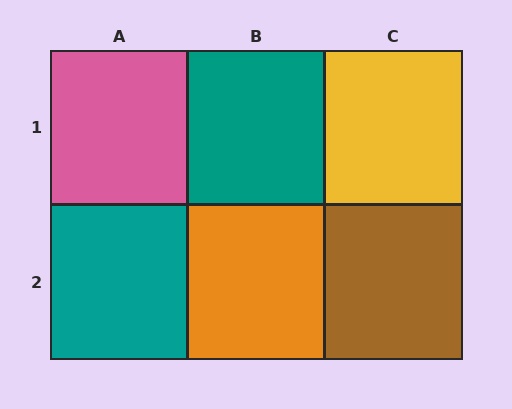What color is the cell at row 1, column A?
Pink.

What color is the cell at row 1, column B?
Teal.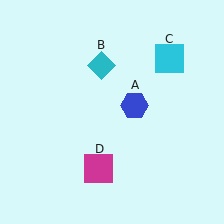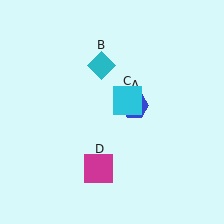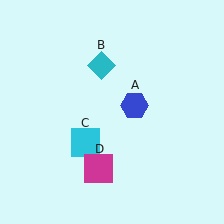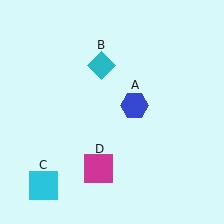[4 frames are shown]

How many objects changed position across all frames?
1 object changed position: cyan square (object C).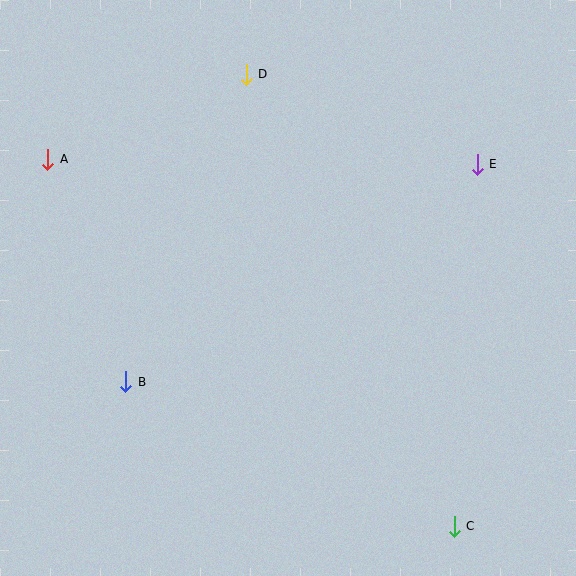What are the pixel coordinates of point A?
Point A is at (48, 159).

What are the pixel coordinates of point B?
Point B is at (126, 382).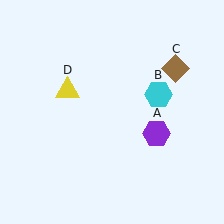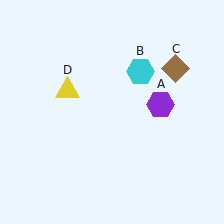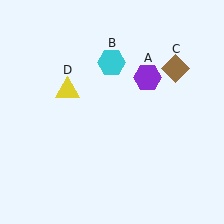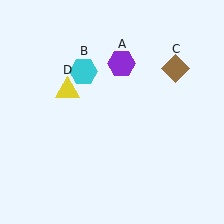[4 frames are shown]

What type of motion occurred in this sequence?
The purple hexagon (object A), cyan hexagon (object B) rotated counterclockwise around the center of the scene.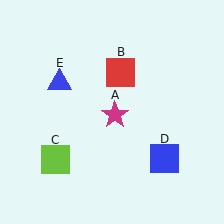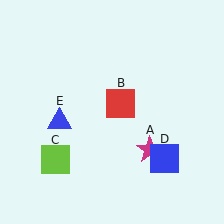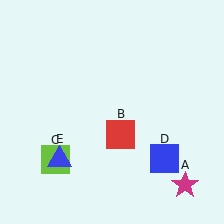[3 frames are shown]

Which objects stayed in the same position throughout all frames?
Lime square (object C) and blue square (object D) remained stationary.